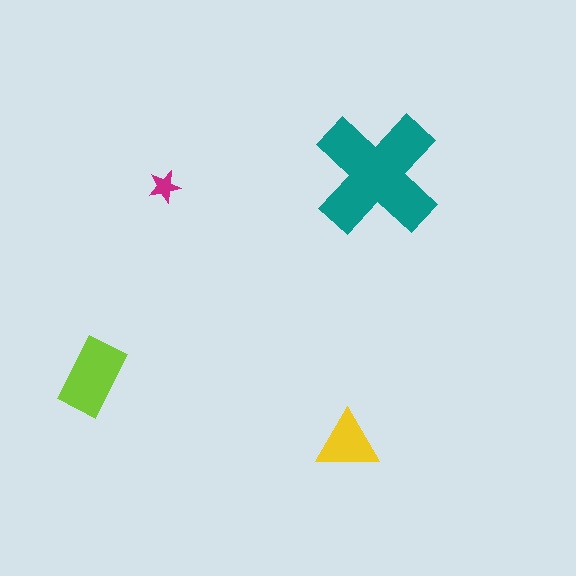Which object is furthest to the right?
The teal cross is rightmost.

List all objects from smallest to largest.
The magenta star, the yellow triangle, the lime rectangle, the teal cross.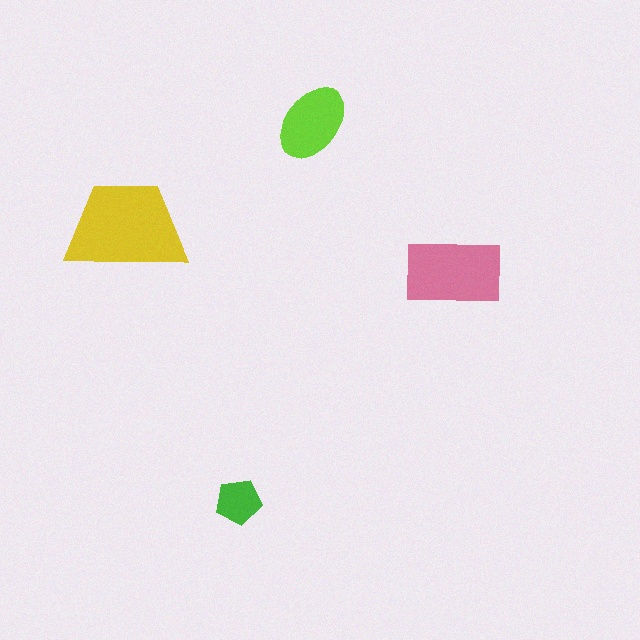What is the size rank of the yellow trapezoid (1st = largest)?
1st.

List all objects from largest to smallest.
The yellow trapezoid, the pink rectangle, the lime ellipse, the green pentagon.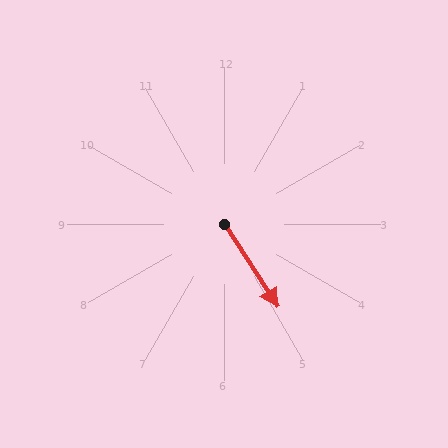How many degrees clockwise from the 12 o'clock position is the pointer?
Approximately 147 degrees.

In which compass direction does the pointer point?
Southeast.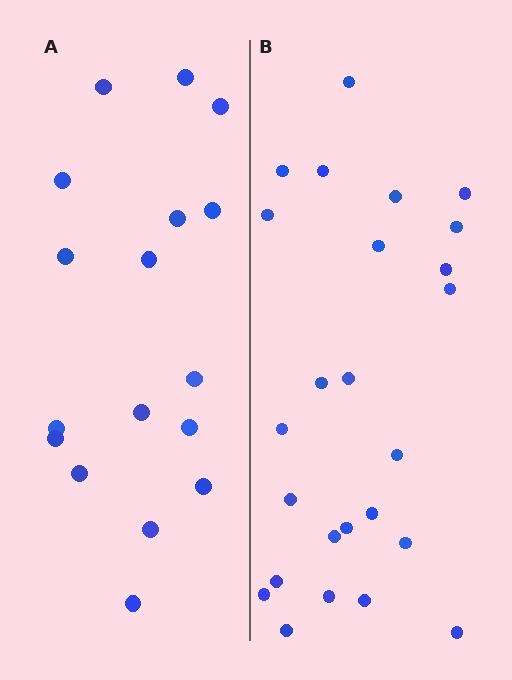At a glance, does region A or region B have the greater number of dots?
Region B (the right region) has more dots.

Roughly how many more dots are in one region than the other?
Region B has roughly 8 or so more dots than region A.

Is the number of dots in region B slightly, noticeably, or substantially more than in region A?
Region B has substantially more. The ratio is roughly 1.5 to 1.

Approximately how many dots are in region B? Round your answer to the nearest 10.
About 20 dots. (The exact count is 25, which rounds to 20.)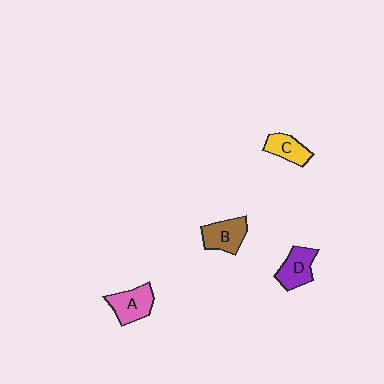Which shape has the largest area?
Shape A (pink).